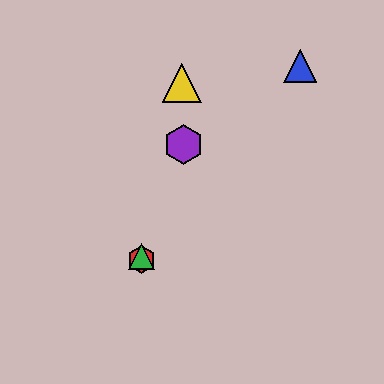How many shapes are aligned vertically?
2 shapes (the red hexagon, the green triangle) are aligned vertically.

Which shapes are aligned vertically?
The red hexagon, the green triangle are aligned vertically.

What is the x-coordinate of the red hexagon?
The red hexagon is at x≈141.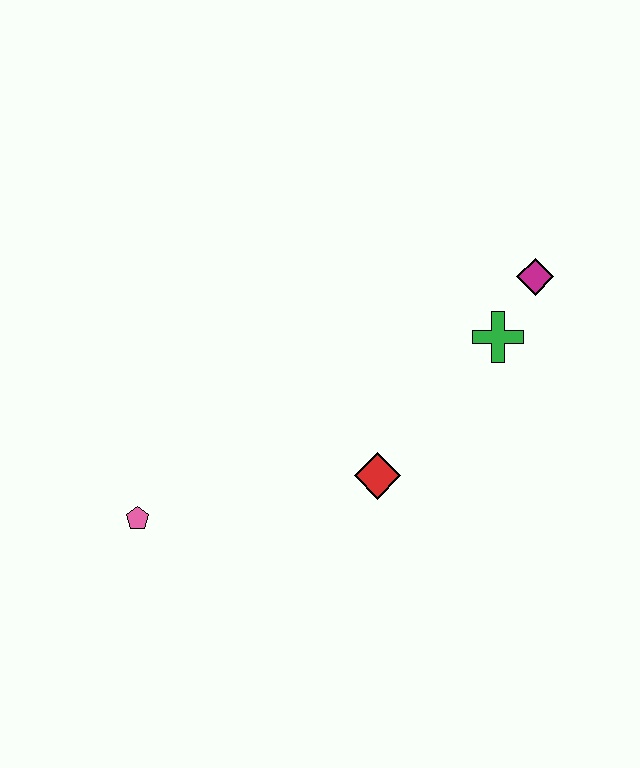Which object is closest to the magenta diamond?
The green cross is closest to the magenta diamond.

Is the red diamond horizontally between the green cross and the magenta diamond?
No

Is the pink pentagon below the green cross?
Yes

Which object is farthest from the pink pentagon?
The magenta diamond is farthest from the pink pentagon.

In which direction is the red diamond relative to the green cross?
The red diamond is below the green cross.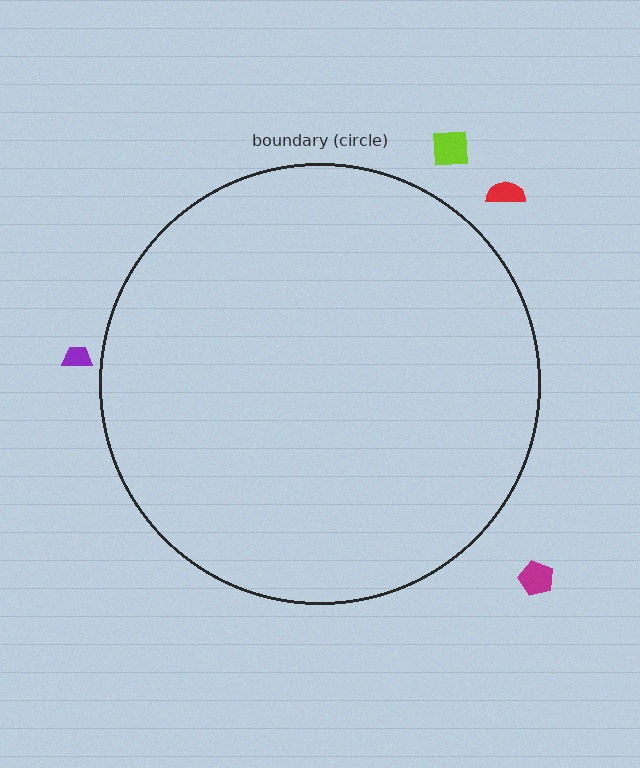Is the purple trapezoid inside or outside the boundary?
Outside.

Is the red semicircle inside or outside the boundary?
Outside.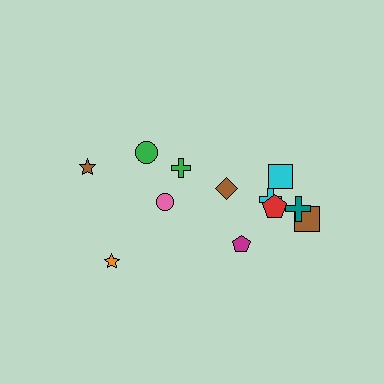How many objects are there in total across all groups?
There are 12 objects.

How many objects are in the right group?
There are 7 objects.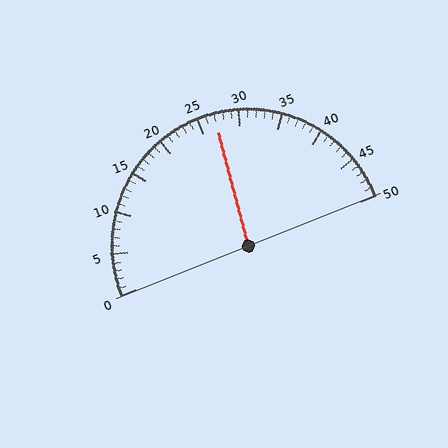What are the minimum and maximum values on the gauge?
The gauge ranges from 0 to 50.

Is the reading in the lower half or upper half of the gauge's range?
The reading is in the upper half of the range (0 to 50).